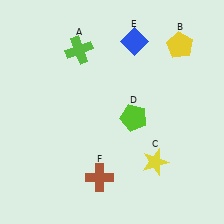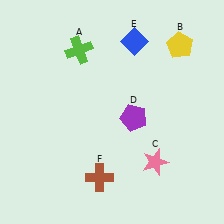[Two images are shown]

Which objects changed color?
C changed from yellow to pink. D changed from lime to purple.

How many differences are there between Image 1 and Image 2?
There are 2 differences between the two images.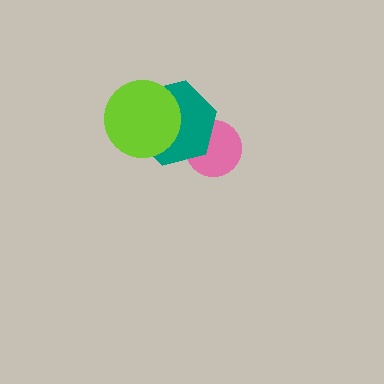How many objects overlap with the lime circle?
1 object overlaps with the lime circle.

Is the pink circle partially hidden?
Yes, it is partially covered by another shape.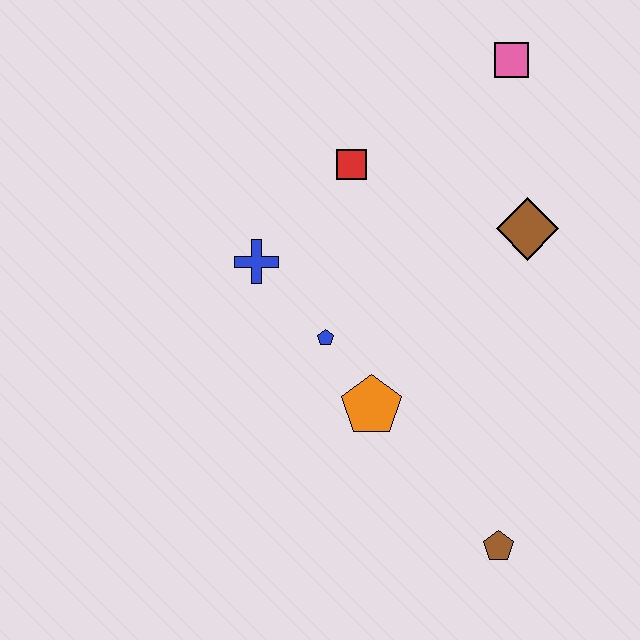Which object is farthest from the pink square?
The brown pentagon is farthest from the pink square.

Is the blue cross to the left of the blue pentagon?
Yes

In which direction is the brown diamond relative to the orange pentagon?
The brown diamond is above the orange pentagon.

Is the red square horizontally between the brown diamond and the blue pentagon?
Yes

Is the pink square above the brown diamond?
Yes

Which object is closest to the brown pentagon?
The orange pentagon is closest to the brown pentagon.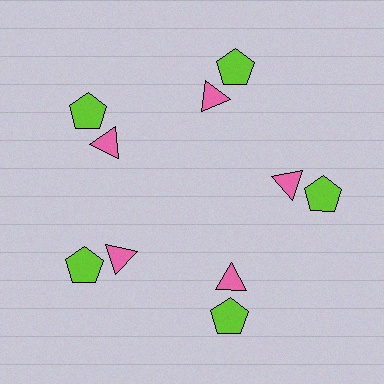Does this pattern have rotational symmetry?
Yes, this pattern has 5-fold rotational symmetry. It looks the same after rotating 72 degrees around the center.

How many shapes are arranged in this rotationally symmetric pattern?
There are 10 shapes, arranged in 5 groups of 2.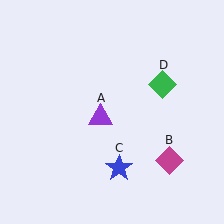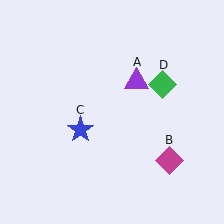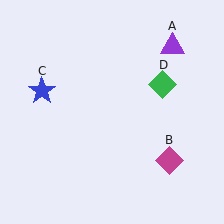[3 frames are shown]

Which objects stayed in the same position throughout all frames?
Magenta diamond (object B) and green diamond (object D) remained stationary.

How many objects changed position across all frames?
2 objects changed position: purple triangle (object A), blue star (object C).